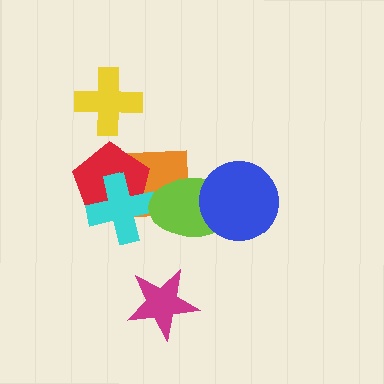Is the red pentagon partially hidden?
Yes, it is partially covered by another shape.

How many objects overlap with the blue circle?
1 object overlaps with the blue circle.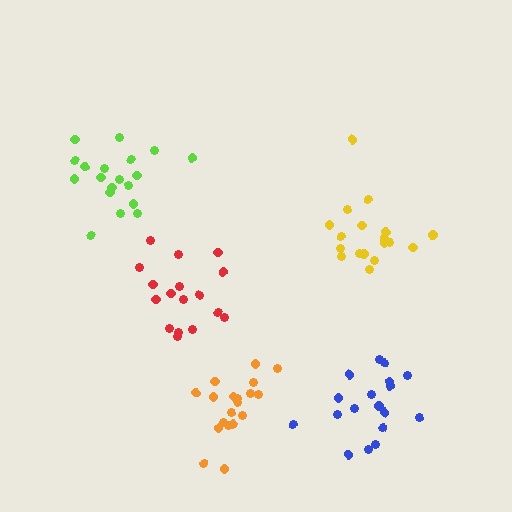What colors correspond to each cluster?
The clusters are colored: orange, red, lime, blue, yellow.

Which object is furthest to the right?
The blue cluster is rightmost.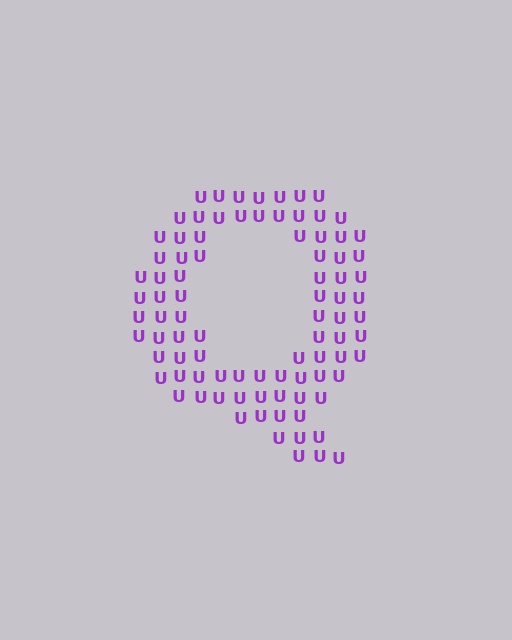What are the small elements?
The small elements are letter U's.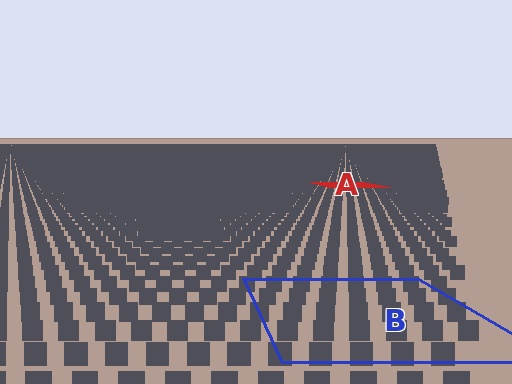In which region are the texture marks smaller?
The texture marks are smaller in region A, because it is farther away.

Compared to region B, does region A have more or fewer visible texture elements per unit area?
Region A has more texture elements per unit area — they are packed more densely because it is farther away.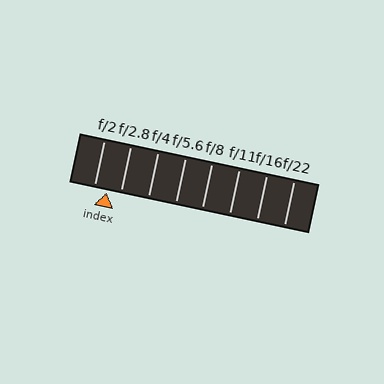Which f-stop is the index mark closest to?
The index mark is closest to f/2.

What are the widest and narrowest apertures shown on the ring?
The widest aperture shown is f/2 and the narrowest is f/22.